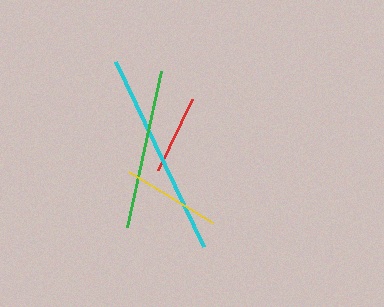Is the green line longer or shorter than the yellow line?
The green line is longer than the yellow line.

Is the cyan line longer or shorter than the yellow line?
The cyan line is longer than the yellow line.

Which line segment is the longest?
The cyan line is the longest at approximately 205 pixels.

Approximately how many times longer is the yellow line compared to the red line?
The yellow line is approximately 1.2 times the length of the red line.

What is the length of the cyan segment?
The cyan segment is approximately 205 pixels long.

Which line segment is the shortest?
The red line is the shortest at approximately 79 pixels.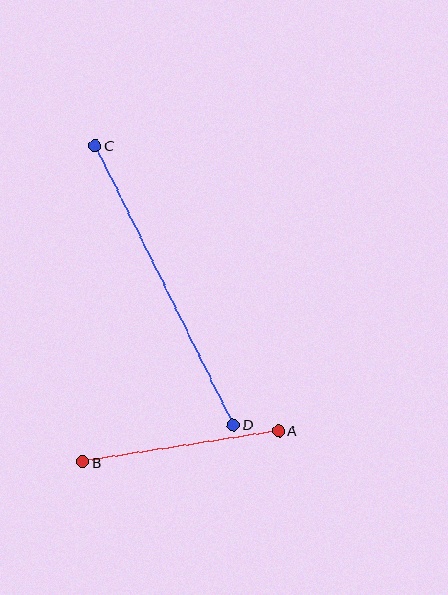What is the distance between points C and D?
The distance is approximately 312 pixels.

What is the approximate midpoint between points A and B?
The midpoint is at approximately (181, 446) pixels.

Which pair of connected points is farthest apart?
Points C and D are farthest apart.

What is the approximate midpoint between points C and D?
The midpoint is at approximately (164, 285) pixels.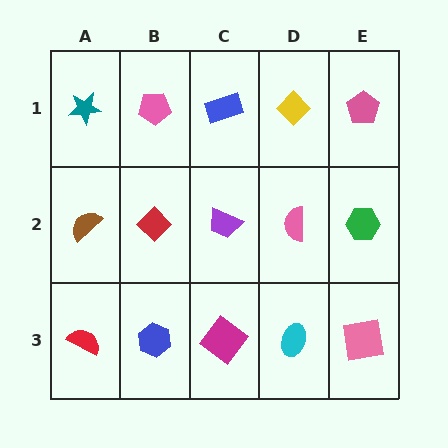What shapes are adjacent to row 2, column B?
A pink pentagon (row 1, column B), a blue hexagon (row 3, column B), a brown semicircle (row 2, column A), a purple trapezoid (row 2, column C).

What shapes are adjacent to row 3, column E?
A green hexagon (row 2, column E), a cyan ellipse (row 3, column D).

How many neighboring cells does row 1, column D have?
3.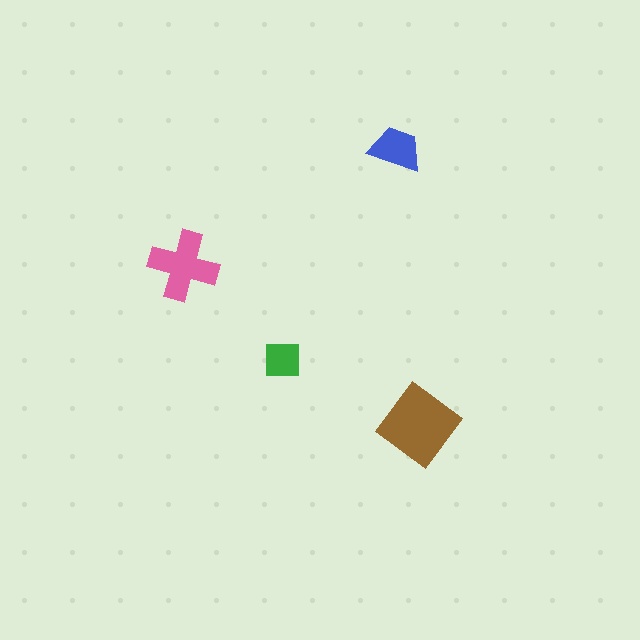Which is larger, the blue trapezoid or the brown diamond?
The brown diamond.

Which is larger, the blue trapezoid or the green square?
The blue trapezoid.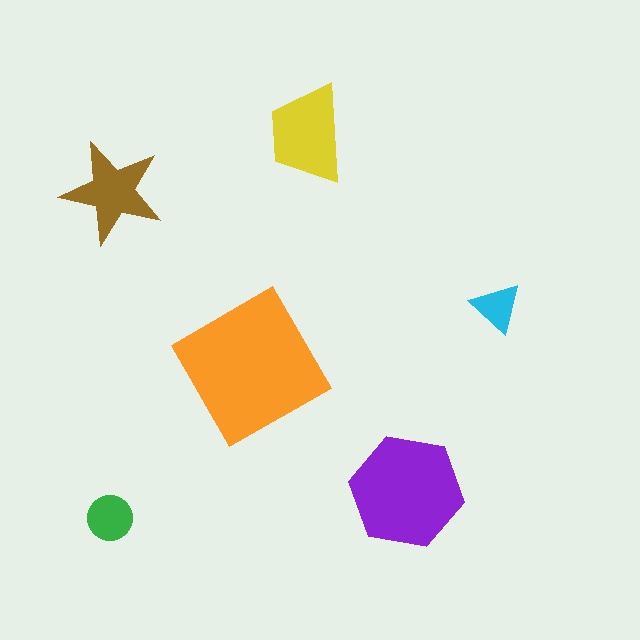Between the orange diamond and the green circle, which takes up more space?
The orange diamond.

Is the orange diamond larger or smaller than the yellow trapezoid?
Larger.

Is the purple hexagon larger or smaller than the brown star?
Larger.